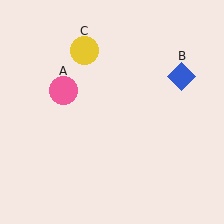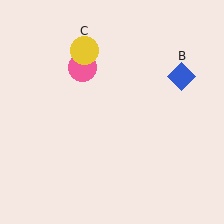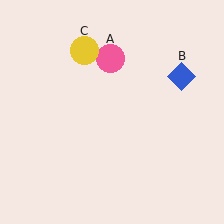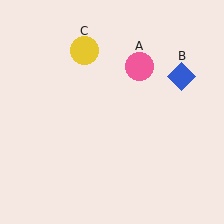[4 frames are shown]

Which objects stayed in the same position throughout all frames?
Blue diamond (object B) and yellow circle (object C) remained stationary.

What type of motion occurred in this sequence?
The pink circle (object A) rotated clockwise around the center of the scene.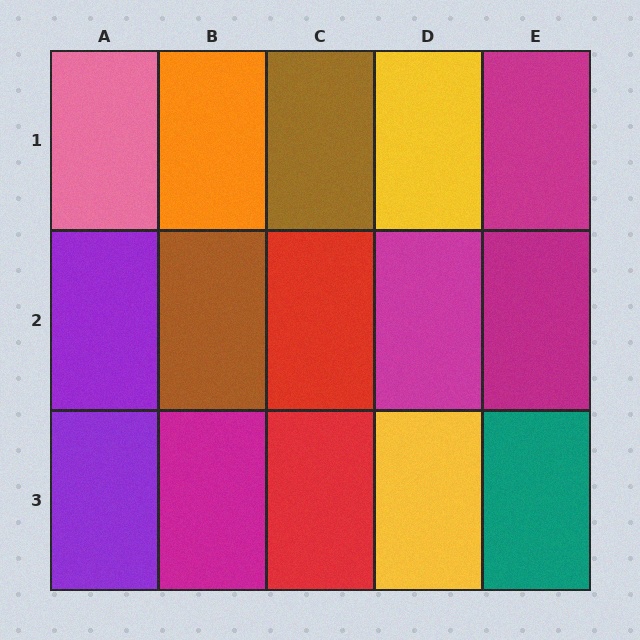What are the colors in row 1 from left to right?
Pink, orange, brown, yellow, magenta.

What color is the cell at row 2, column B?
Brown.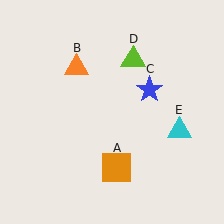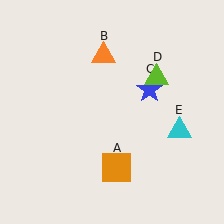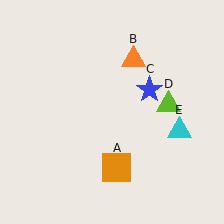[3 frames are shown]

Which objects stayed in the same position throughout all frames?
Orange square (object A) and blue star (object C) and cyan triangle (object E) remained stationary.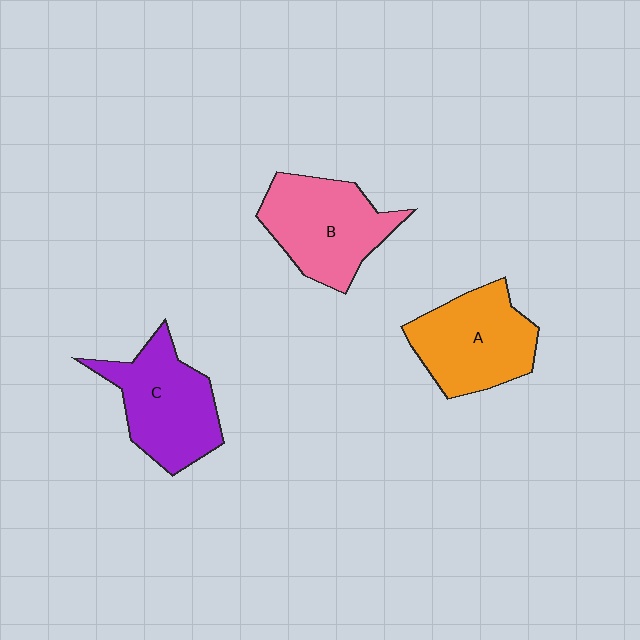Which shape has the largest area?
Shape B (pink).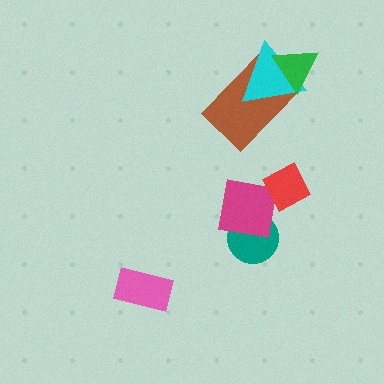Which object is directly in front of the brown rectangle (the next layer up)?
The cyan triangle is directly in front of the brown rectangle.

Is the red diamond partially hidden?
No, no other shape covers it.